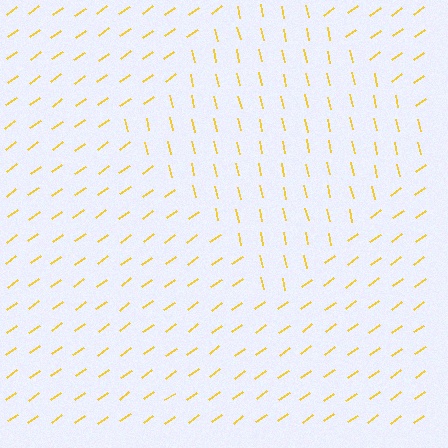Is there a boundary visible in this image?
Yes, there is a texture boundary formed by a change in line orientation.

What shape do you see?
I see a diamond.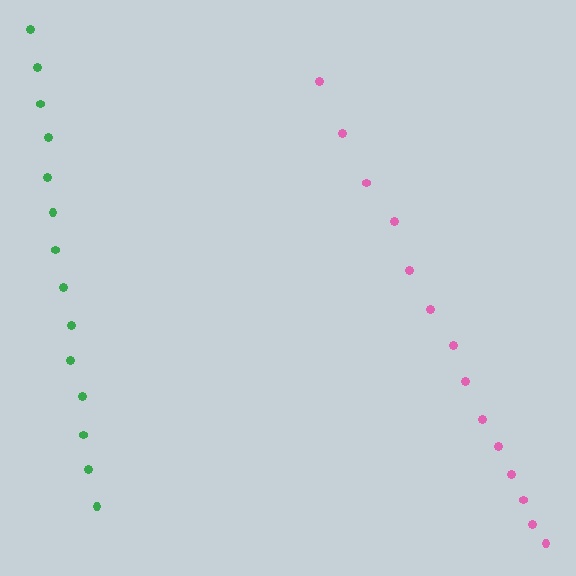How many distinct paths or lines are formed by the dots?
There are 2 distinct paths.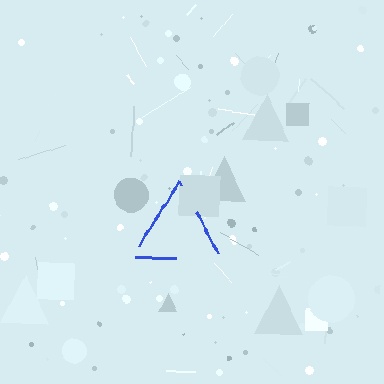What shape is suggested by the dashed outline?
The dashed outline suggests a triangle.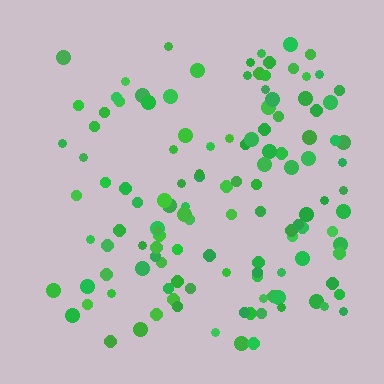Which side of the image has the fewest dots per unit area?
The left.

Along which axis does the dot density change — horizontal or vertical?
Horizontal.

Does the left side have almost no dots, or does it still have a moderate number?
Still a moderate number, just noticeably fewer than the right.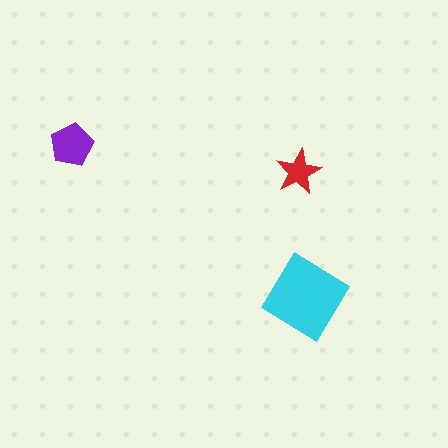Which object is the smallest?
The red star.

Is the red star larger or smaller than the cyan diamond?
Smaller.